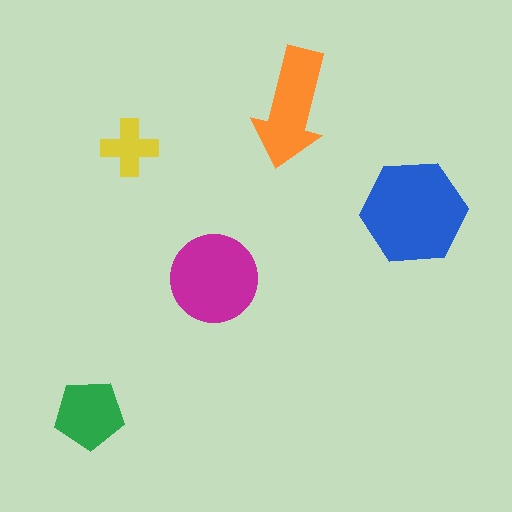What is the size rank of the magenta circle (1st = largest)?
2nd.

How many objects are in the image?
There are 5 objects in the image.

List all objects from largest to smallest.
The blue hexagon, the magenta circle, the orange arrow, the green pentagon, the yellow cross.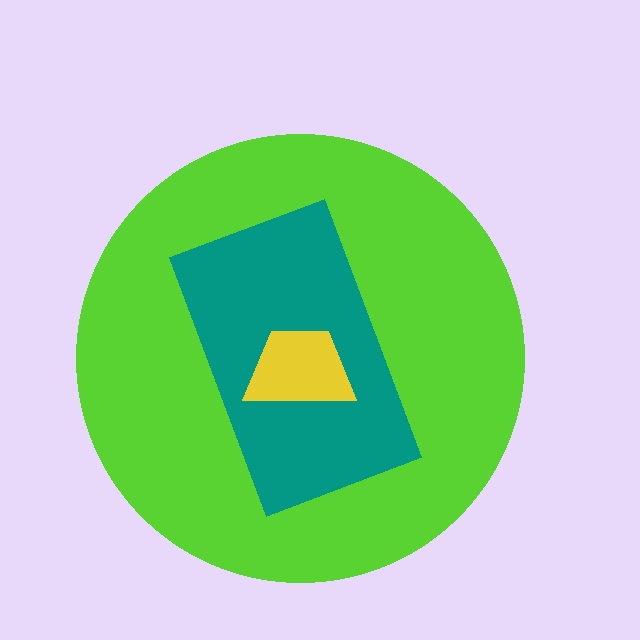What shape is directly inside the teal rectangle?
The yellow trapezoid.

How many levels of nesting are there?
3.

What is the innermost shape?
The yellow trapezoid.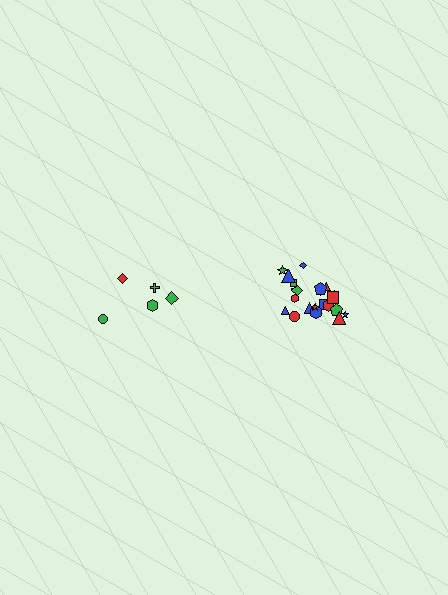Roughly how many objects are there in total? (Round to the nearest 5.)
Roughly 25 objects in total.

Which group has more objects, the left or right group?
The right group.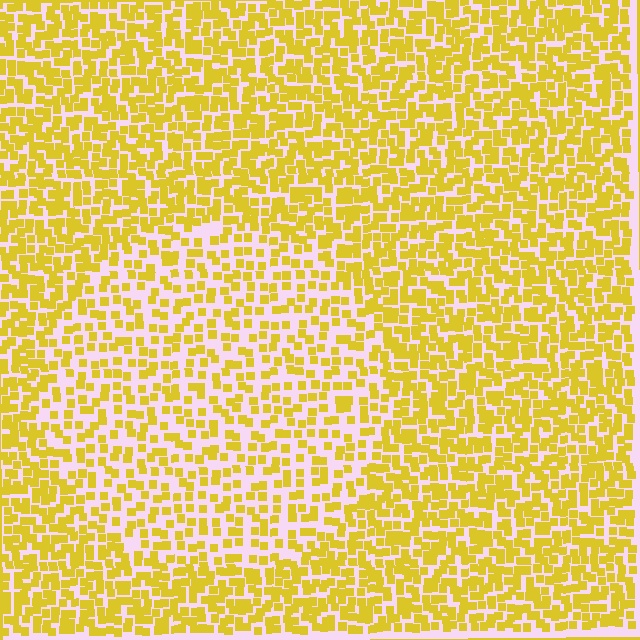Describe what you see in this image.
The image contains small yellow elements arranged at two different densities. A circle-shaped region is visible where the elements are less densely packed than the surrounding area.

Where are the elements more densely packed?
The elements are more densely packed outside the circle boundary.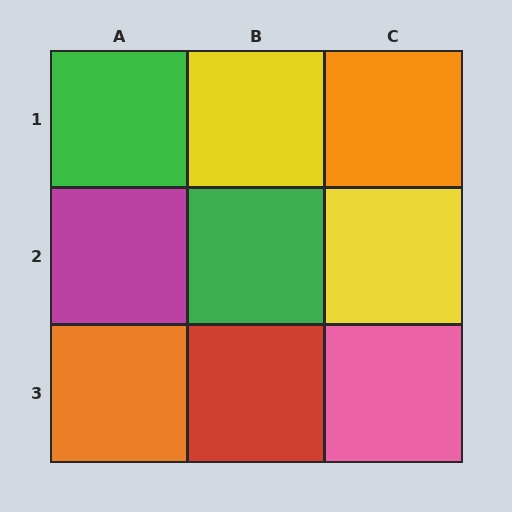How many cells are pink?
1 cell is pink.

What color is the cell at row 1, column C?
Orange.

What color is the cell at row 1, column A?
Green.